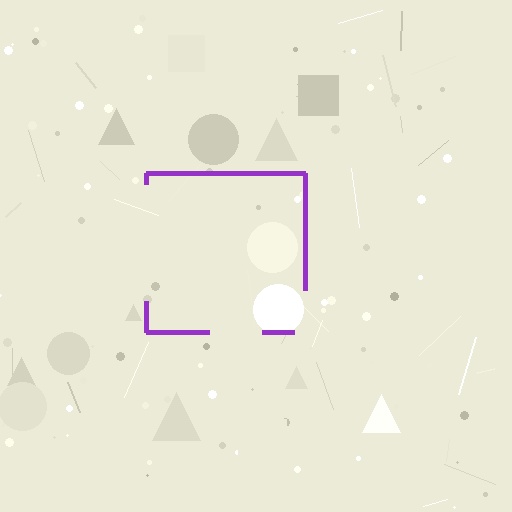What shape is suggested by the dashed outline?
The dashed outline suggests a square.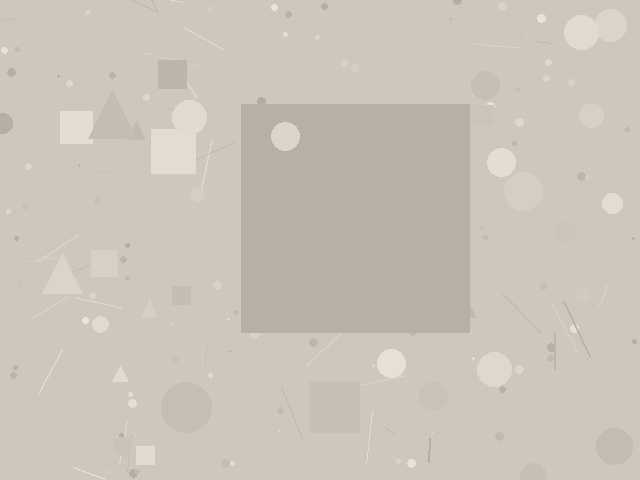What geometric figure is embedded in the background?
A square is embedded in the background.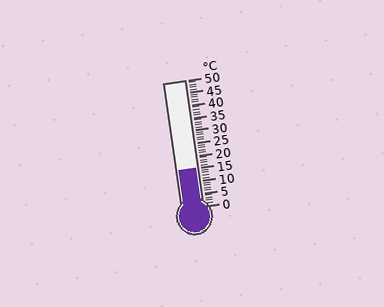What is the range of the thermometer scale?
The thermometer scale ranges from 0°C to 50°C.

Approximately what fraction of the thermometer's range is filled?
The thermometer is filled to approximately 30% of its range.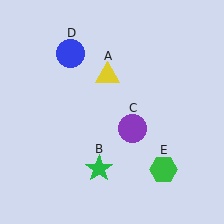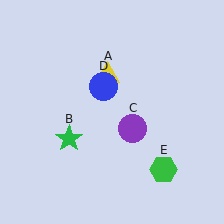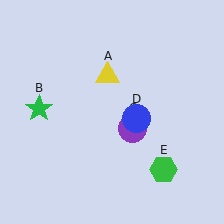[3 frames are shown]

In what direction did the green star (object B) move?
The green star (object B) moved up and to the left.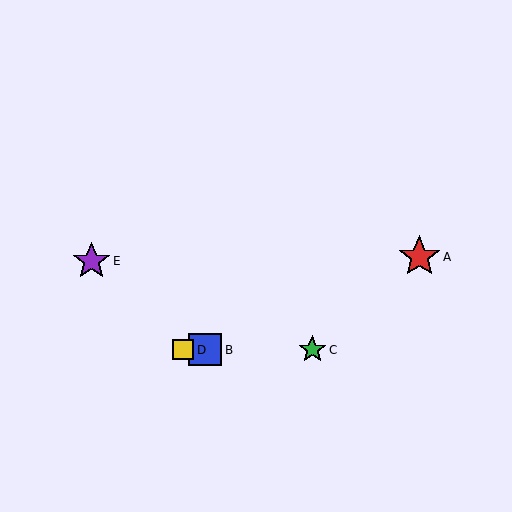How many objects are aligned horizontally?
3 objects (B, C, D) are aligned horizontally.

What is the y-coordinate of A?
Object A is at y≈257.